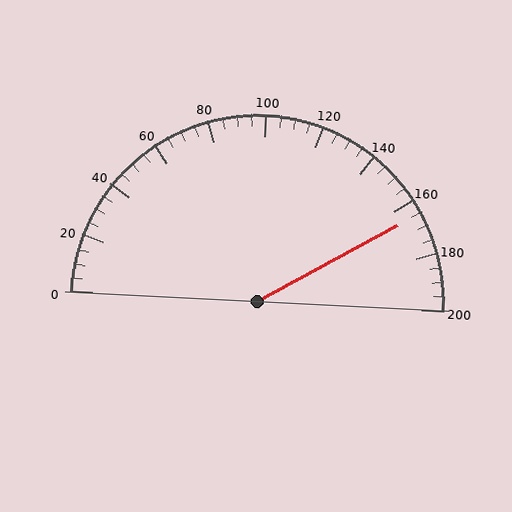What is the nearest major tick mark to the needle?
The nearest major tick mark is 160.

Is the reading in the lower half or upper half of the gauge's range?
The reading is in the upper half of the range (0 to 200).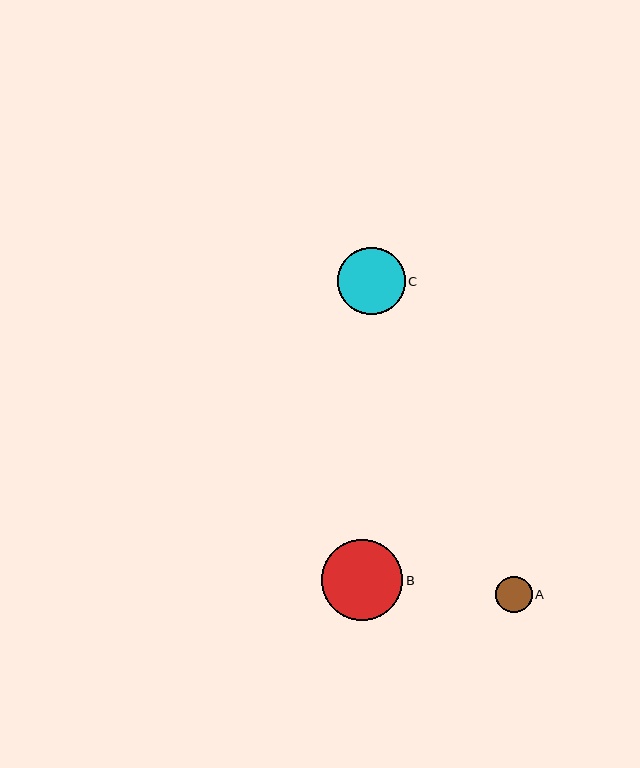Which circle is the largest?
Circle B is the largest with a size of approximately 81 pixels.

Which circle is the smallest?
Circle A is the smallest with a size of approximately 36 pixels.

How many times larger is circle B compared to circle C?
Circle B is approximately 1.2 times the size of circle C.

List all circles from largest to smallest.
From largest to smallest: B, C, A.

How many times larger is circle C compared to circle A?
Circle C is approximately 1.9 times the size of circle A.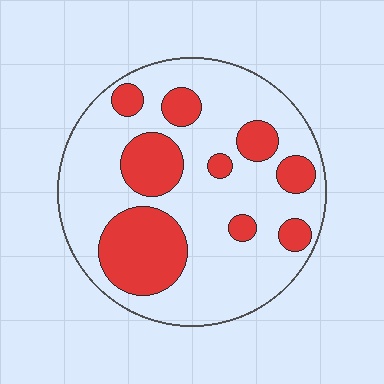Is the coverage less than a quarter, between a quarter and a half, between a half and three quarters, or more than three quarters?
Between a quarter and a half.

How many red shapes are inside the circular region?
9.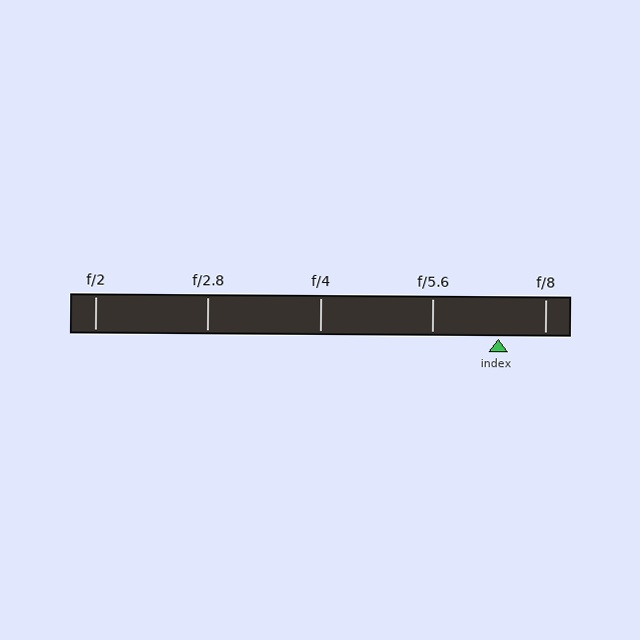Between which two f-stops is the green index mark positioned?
The index mark is between f/5.6 and f/8.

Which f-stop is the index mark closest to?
The index mark is closest to f/8.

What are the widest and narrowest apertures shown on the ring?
The widest aperture shown is f/2 and the narrowest is f/8.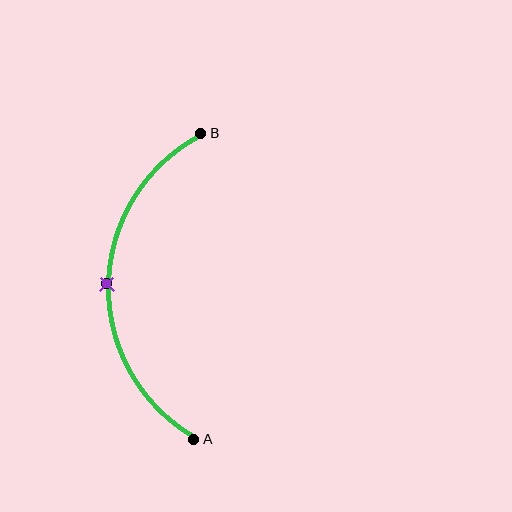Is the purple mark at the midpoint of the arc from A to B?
Yes. The purple mark lies on the arc at equal arc-length from both A and B — it is the arc midpoint.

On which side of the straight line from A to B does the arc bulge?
The arc bulges to the left of the straight line connecting A and B.